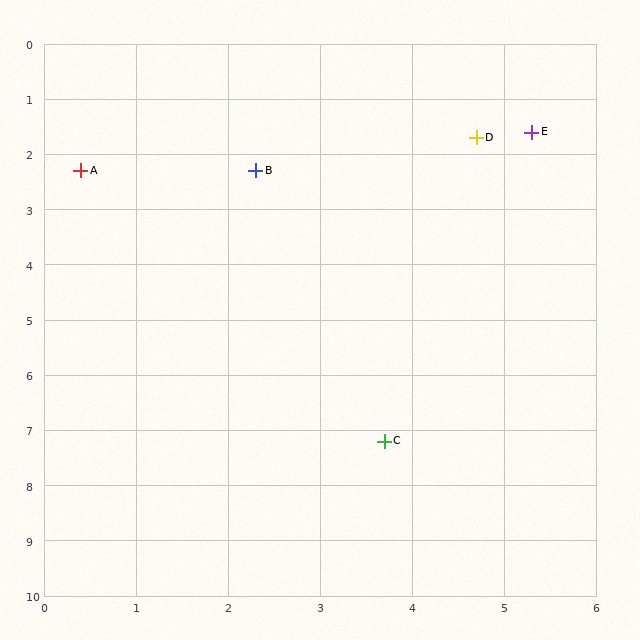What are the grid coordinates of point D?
Point D is at approximately (4.7, 1.7).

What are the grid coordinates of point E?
Point E is at approximately (5.3, 1.6).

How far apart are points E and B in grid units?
Points E and B are about 3.1 grid units apart.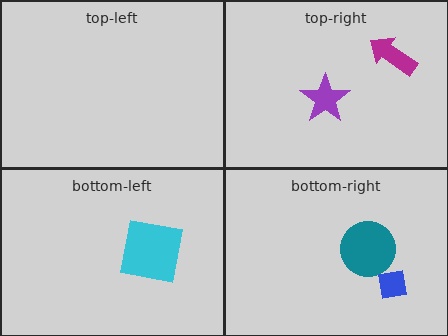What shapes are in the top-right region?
The magenta arrow, the purple star.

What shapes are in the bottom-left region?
The cyan square.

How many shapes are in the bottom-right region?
2.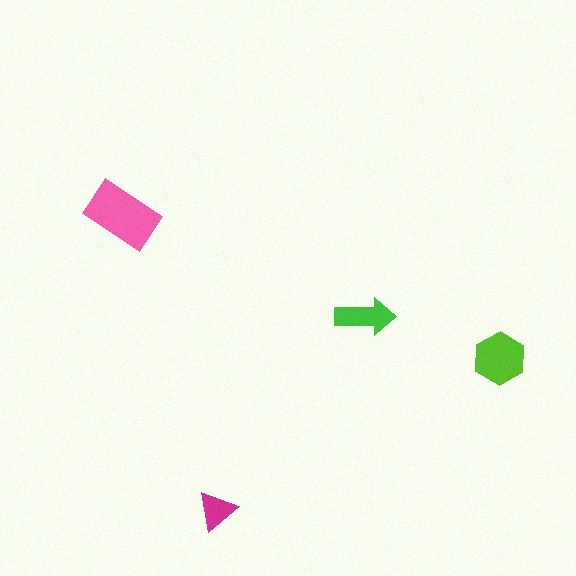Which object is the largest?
The pink rectangle.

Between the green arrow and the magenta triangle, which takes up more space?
The green arrow.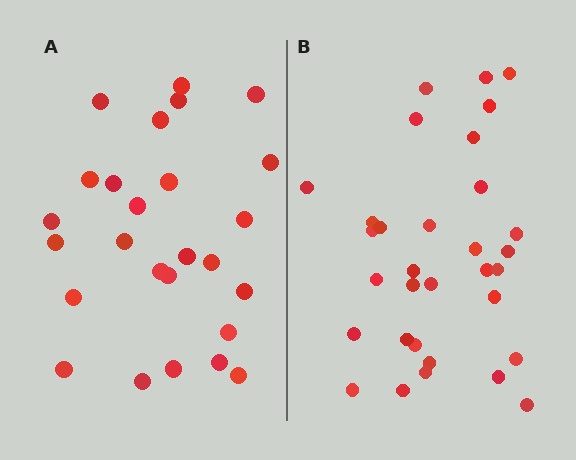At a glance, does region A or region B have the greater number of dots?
Region B (the right region) has more dots.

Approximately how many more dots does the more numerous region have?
Region B has about 6 more dots than region A.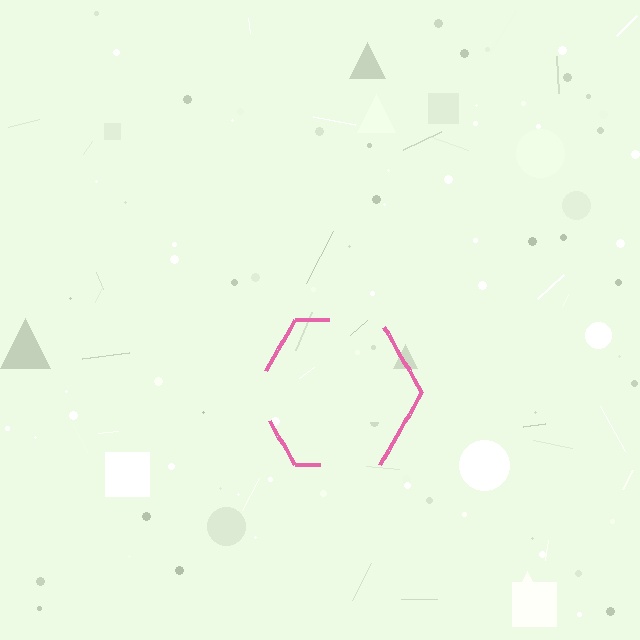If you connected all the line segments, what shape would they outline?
They would outline a hexagon.